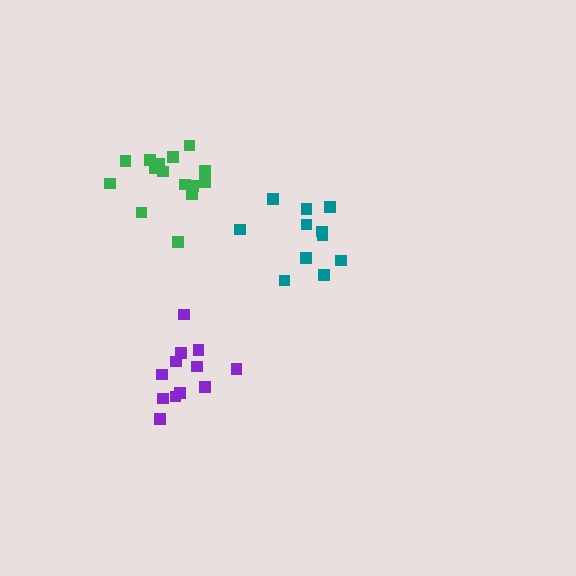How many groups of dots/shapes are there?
There are 3 groups.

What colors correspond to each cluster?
The clusters are colored: purple, teal, green.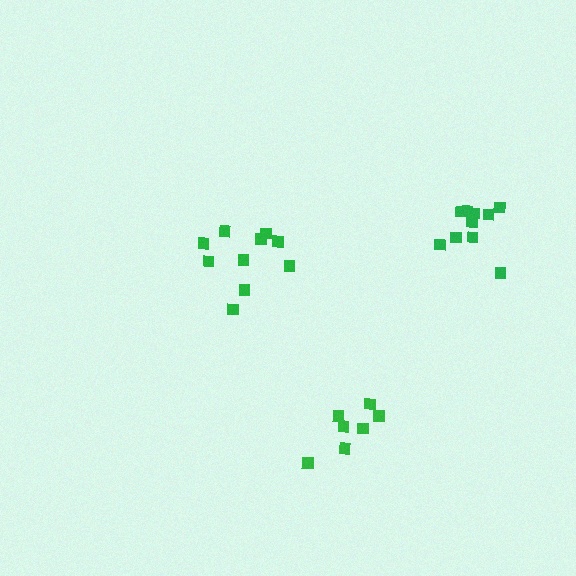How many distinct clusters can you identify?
There are 3 distinct clusters.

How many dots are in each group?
Group 1: 10 dots, Group 2: 7 dots, Group 3: 10 dots (27 total).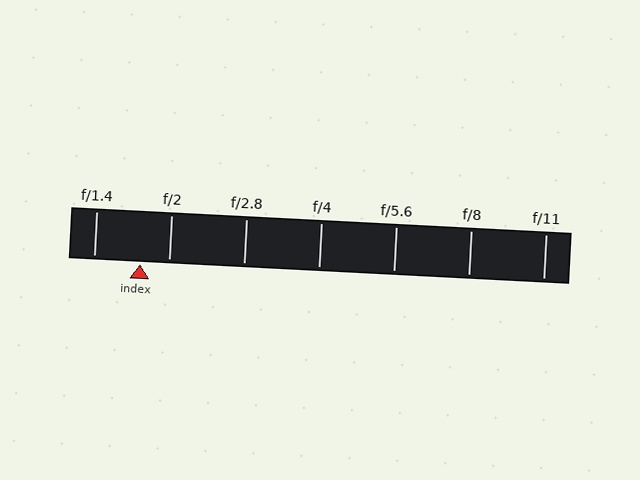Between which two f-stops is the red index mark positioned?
The index mark is between f/1.4 and f/2.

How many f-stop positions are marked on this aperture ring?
There are 7 f-stop positions marked.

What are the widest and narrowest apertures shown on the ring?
The widest aperture shown is f/1.4 and the narrowest is f/11.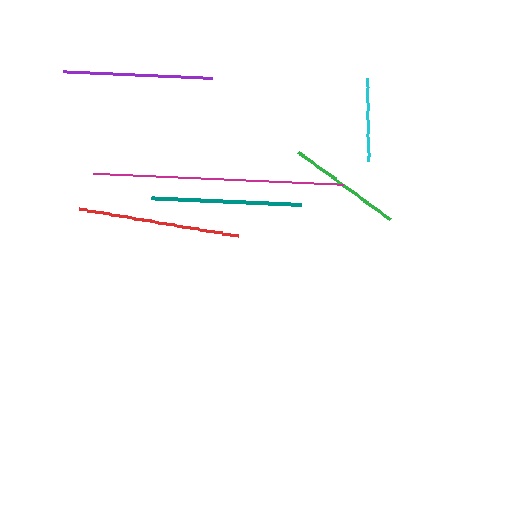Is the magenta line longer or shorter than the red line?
The magenta line is longer than the red line.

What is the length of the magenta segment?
The magenta segment is approximately 250 pixels long.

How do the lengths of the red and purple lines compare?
The red and purple lines are approximately the same length.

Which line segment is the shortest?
The cyan line is the shortest at approximately 83 pixels.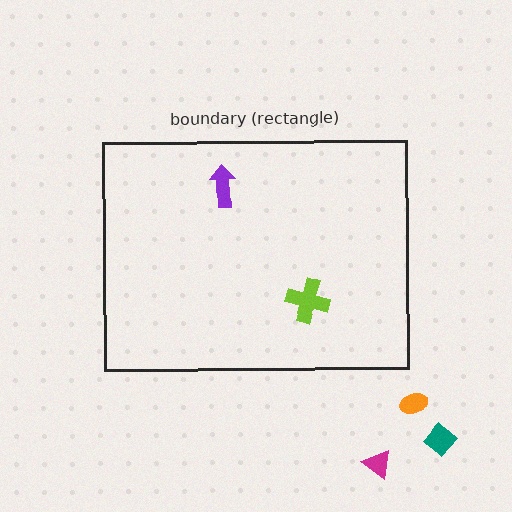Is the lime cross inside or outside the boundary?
Inside.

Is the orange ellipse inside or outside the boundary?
Outside.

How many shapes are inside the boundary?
2 inside, 3 outside.